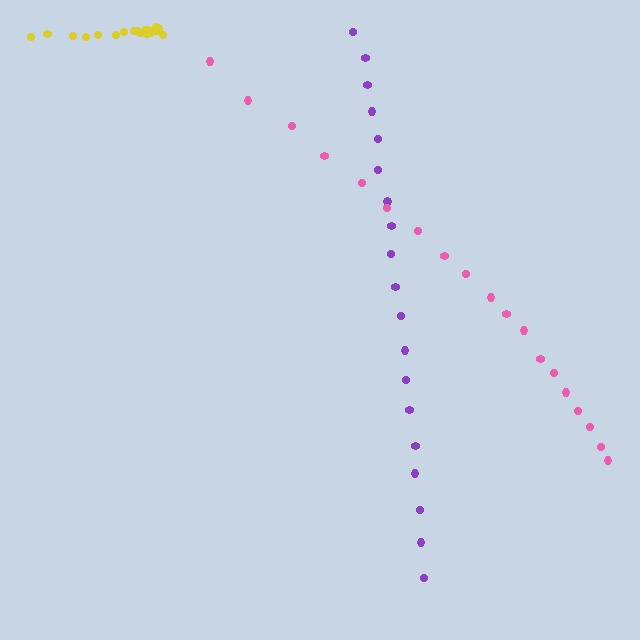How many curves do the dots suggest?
There are 3 distinct paths.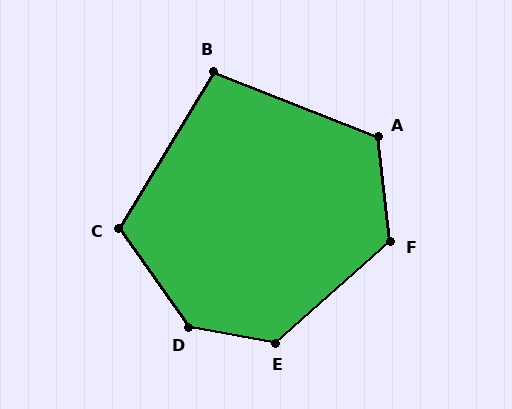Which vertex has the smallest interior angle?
B, at approximately 100 degrees.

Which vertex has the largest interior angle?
D, at approximately 136 degrees.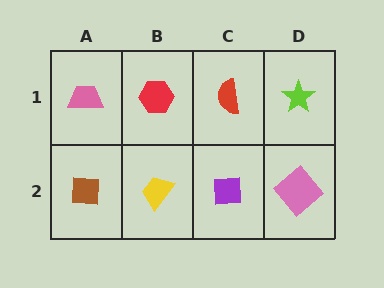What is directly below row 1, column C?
A purple square.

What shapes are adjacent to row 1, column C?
A purple square (row 2, column C), a red hexagon (row 1, column B), a lime star (row 1, column D).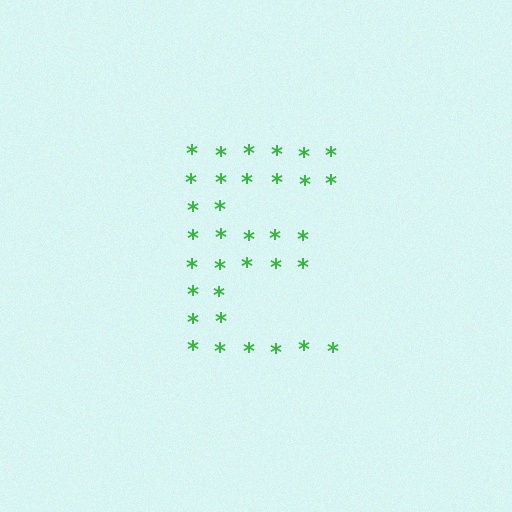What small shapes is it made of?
It is made of small asterisks.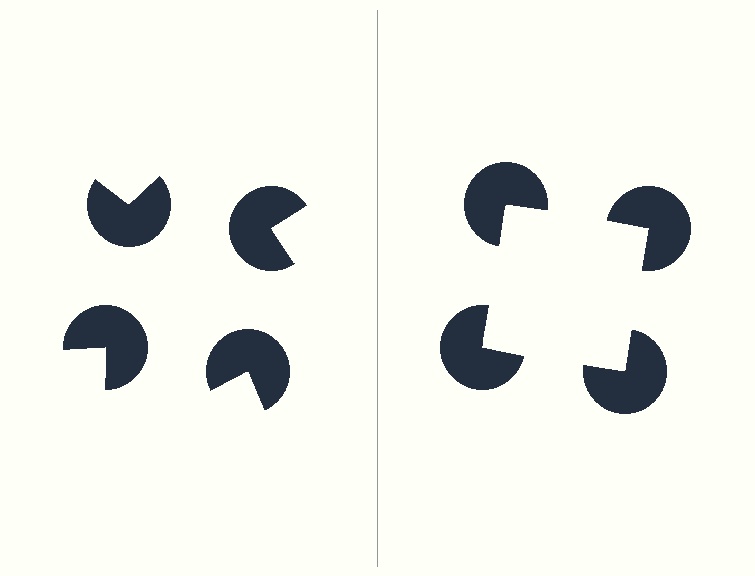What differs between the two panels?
The pac-man discs are positioned identically on both sides; only the wedge orientations differ. On the right they align to a square; on the left they are misaligned.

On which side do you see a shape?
An illusory square appears on the right side. On the left side the wedge cuts are rotated, so no coherent shape forms.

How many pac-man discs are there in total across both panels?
8 — 4 on each side.